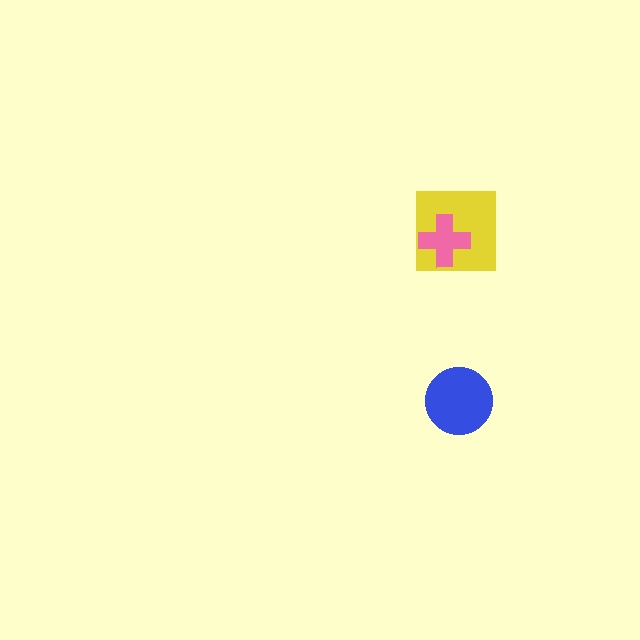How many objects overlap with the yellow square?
1 object overlaps with the yellow square.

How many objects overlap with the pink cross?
1 object overlaps with the pink cross.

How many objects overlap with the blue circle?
0 objects overlap with the blue circle.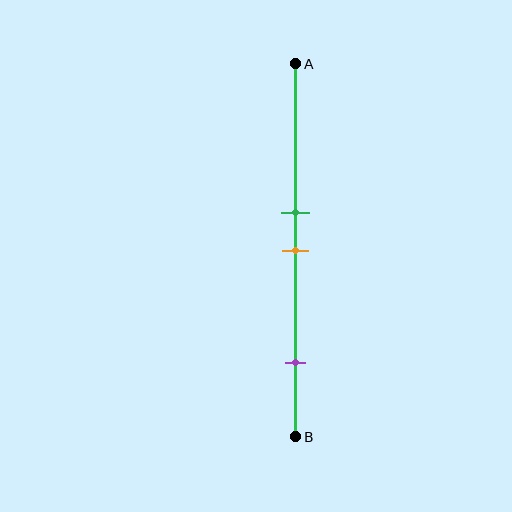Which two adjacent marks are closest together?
The green and orange marks are the closest adjacent pair.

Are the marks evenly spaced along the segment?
No, the marks are not evenly spaced.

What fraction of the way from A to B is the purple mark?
The purple mark is approximately 80% (0.8) of the way from A to B.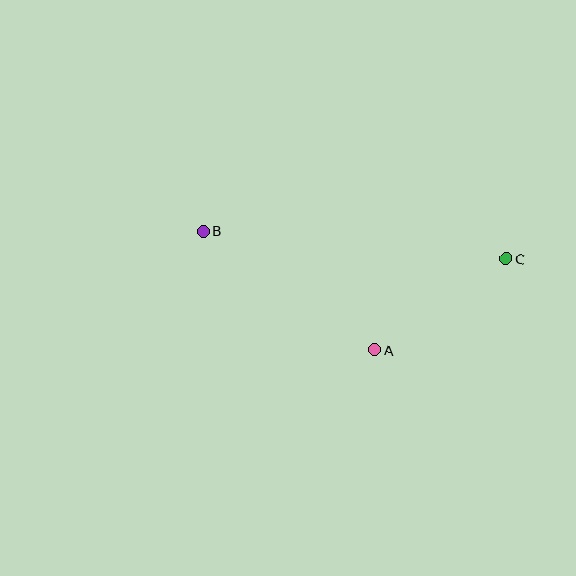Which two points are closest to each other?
Points A and C are closest to each other.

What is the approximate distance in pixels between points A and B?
The distance between A and B is approximately 209 pixels.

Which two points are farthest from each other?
Points B and C are farthest from each other.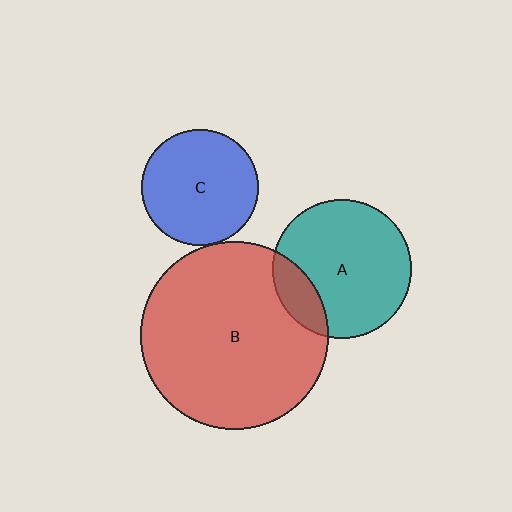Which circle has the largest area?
Circle B (red).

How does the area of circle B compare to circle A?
Approximately 1.8 times.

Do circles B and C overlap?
Yes.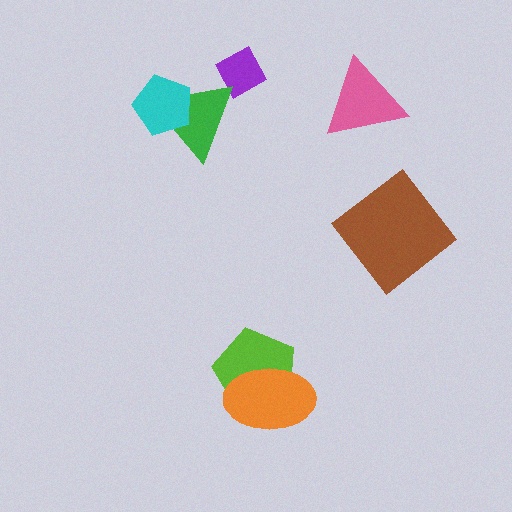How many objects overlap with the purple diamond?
1 object overlaps with the purple diamond.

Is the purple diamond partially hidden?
Yes, it is partially covered by another shape.